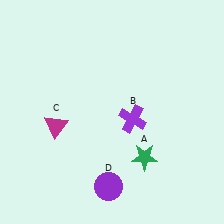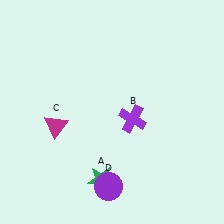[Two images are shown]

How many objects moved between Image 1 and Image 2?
1 object moved between the two images.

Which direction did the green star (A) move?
The green star (A) moved left.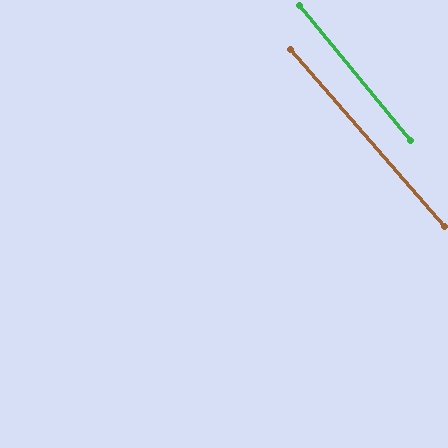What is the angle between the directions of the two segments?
Approximately 2 degrees.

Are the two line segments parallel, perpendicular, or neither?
Parallel — their directions differ by only 1.7°.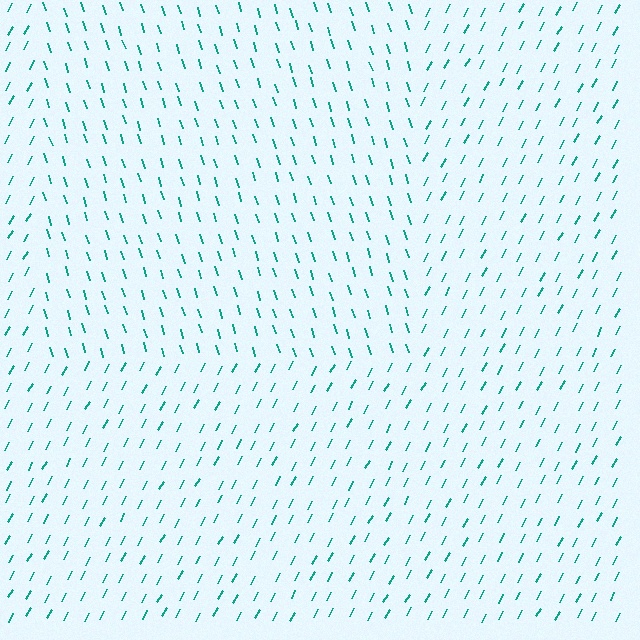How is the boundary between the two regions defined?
The boundary is defined purely by a change in line orientation (approximately 45 degrees difference). All lines are the same color and thickness.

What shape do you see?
I see a rectangle.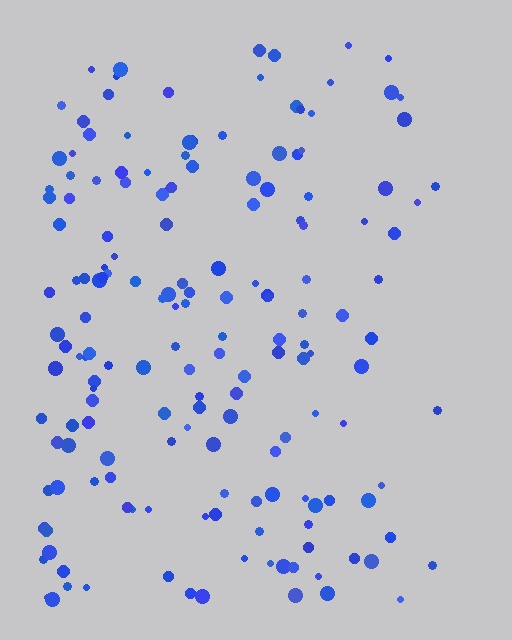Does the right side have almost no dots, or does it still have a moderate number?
Still a moderate number, just noticeably fewer than the left.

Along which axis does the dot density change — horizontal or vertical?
Horizontal.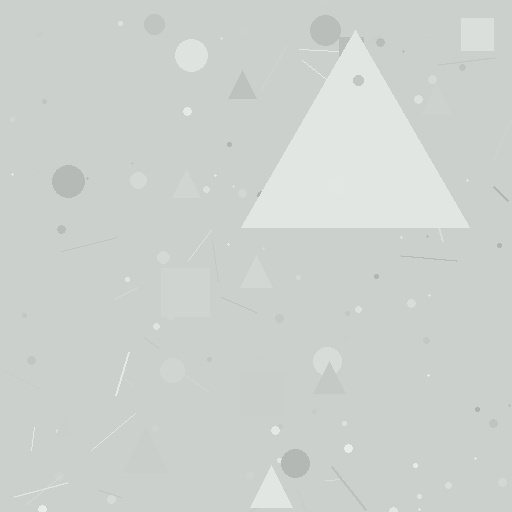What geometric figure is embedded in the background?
A triangle is embedded in the background.